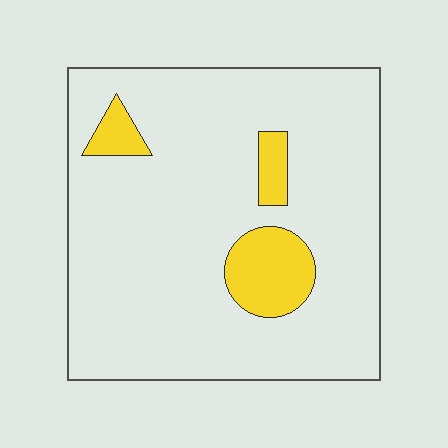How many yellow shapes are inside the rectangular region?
3.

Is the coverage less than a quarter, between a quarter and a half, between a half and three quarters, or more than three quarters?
Less than a quarter.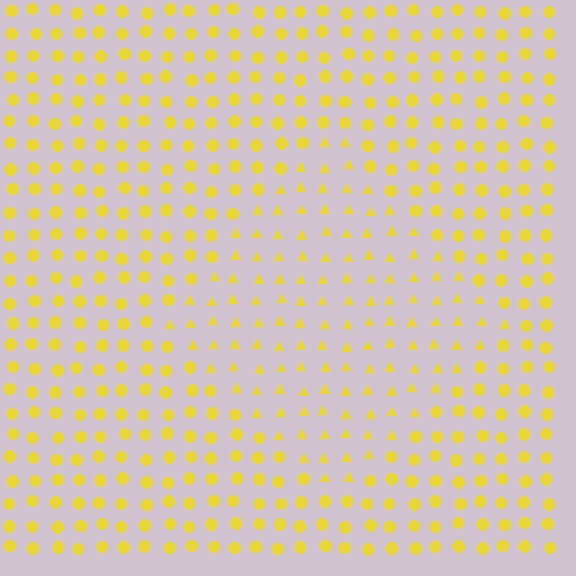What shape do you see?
I see a diamond.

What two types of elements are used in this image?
The image uses triangles inside the diamond region and circles outside it.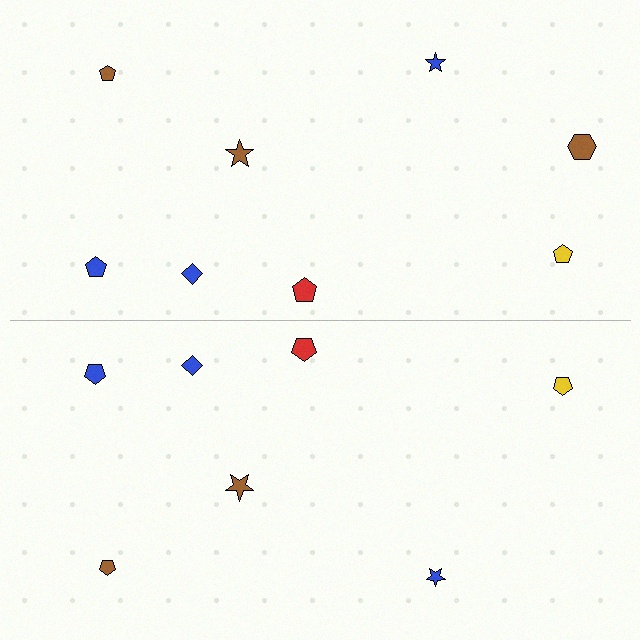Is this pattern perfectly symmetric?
No, the pattern is not perfectly symmetric. A brown hexagon is missing from the bottom side.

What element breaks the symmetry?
A brown hexagon is missing from the bottom side.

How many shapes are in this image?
There are 15 shapes in this image.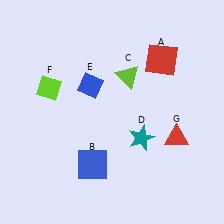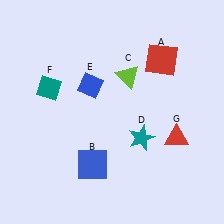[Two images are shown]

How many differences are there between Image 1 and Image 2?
There is 1 difference between the two images.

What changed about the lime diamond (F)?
In Image 1, F is lime. In Image 2, it changed to teal.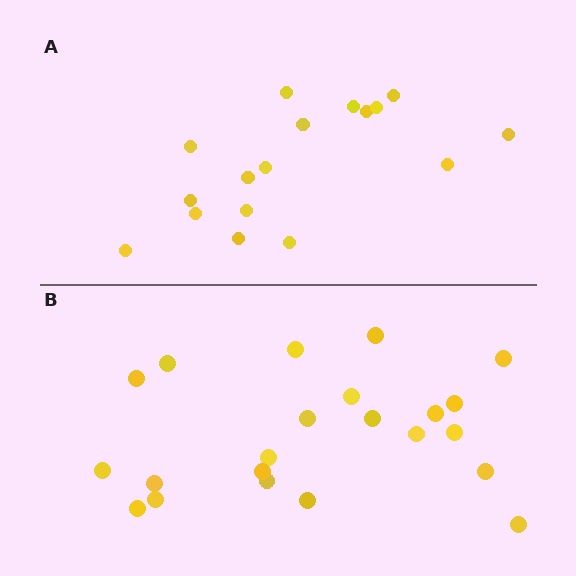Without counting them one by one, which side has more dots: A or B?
Region B (the bottom region) has more dots.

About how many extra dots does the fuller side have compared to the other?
Region B has about 5 more dots than region A.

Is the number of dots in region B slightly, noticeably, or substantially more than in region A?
Region B has noticeably more, but not dramatically so. The ratio is roughly 1.3 to 1.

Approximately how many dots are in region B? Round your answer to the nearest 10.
About 20 dots. (The exact count is 22, which rounds to 20.)